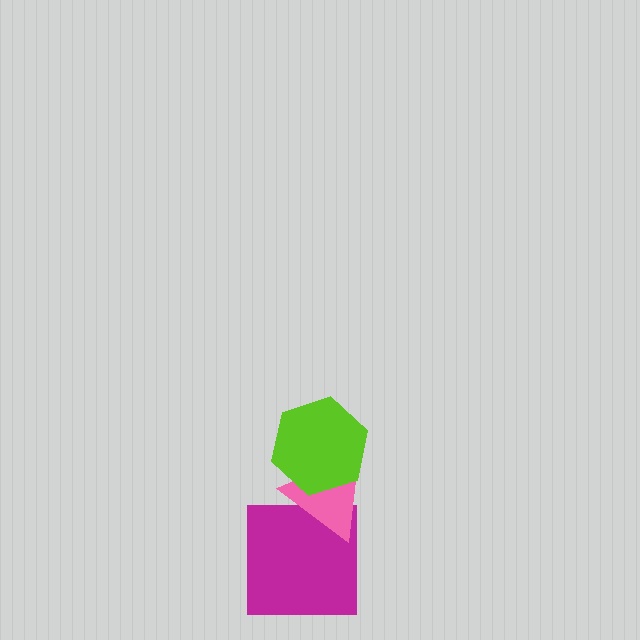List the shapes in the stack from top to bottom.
From top to bottom: the lime hexagon, the pink triangle, the magenta square.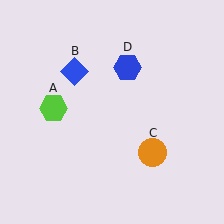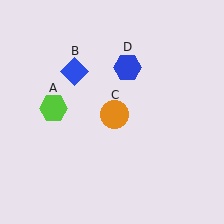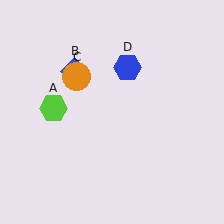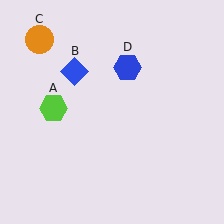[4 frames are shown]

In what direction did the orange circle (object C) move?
The orange circle (object C) moved up and to the left.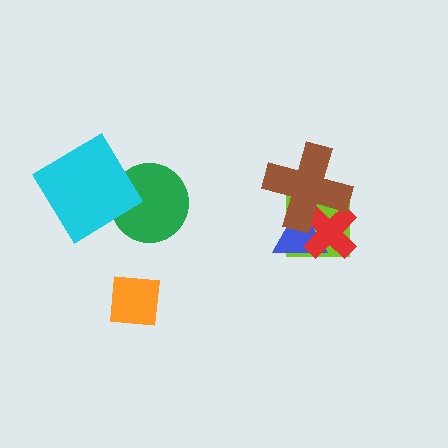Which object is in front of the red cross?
The brown cross is in front of the red cross.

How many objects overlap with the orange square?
0 objects overlap with the orange square.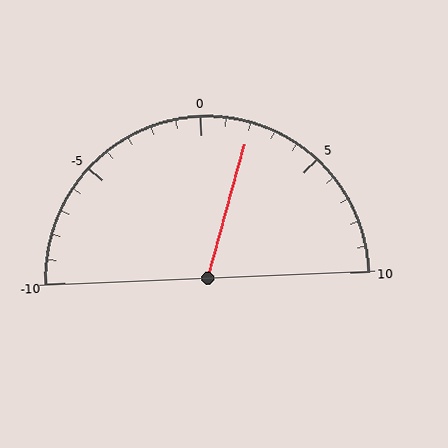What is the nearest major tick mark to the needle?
The nearest major tick mark is 0.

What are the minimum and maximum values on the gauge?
The gauge ranges from -10 to 10.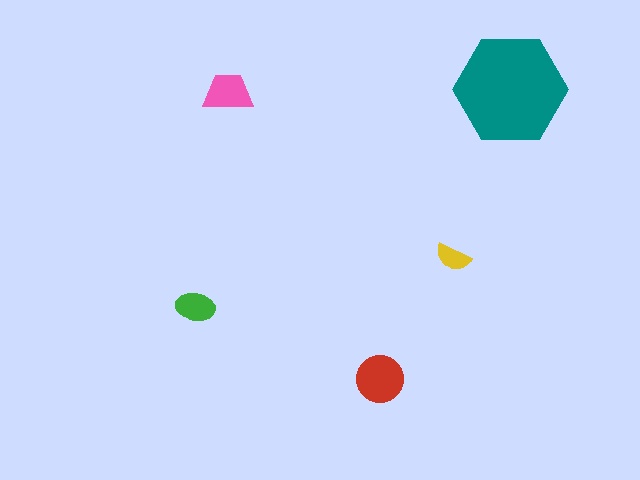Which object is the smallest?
The yellow semicircle.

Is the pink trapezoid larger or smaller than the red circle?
Smaller.